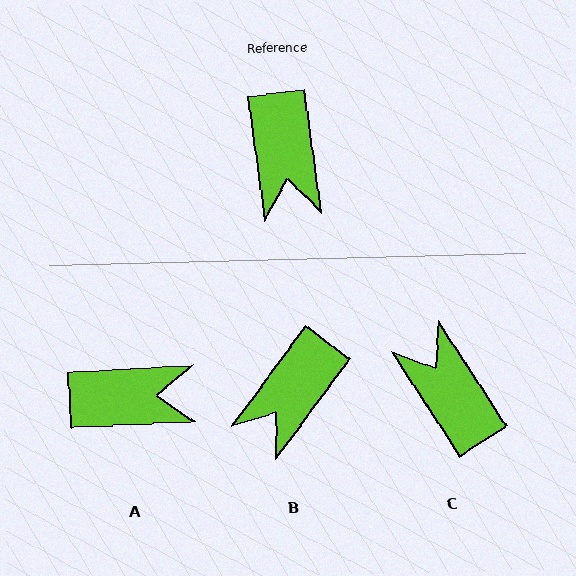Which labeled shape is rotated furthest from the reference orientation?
C, about 155 degrees away.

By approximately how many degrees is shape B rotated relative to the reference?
Approximately 44 degrees clockwise.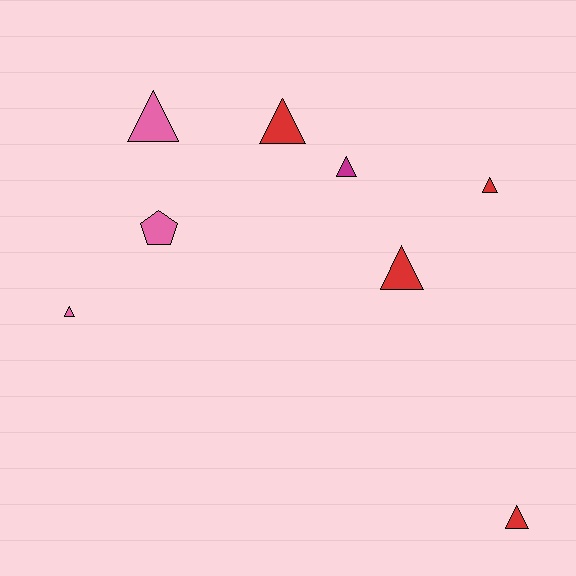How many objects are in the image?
There are 8 objects.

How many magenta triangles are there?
There is 1 magenta triangle.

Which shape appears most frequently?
Triangle, with 7 objects.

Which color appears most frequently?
Red, with 4 objects.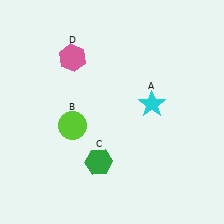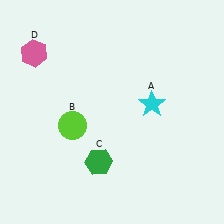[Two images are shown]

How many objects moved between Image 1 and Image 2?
1 object moved between the two images.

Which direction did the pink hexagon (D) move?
The pink hexagon (D) moved left.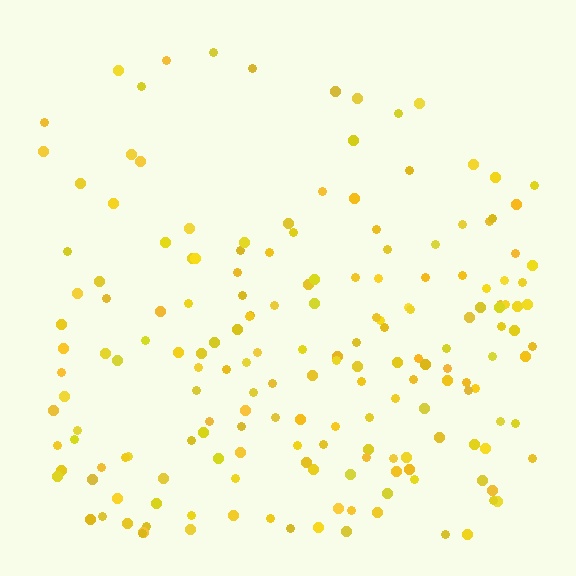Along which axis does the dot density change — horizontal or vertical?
Vertical.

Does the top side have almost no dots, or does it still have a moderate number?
Still a moderate number, just noticeably fewer than the bottom.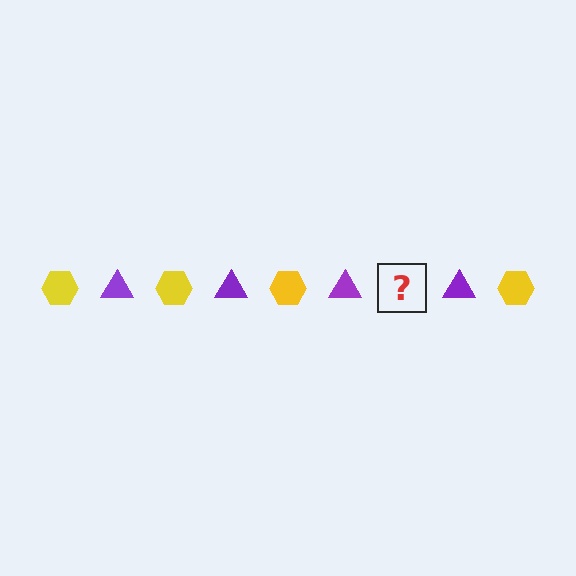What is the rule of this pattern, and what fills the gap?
The rule is that the pattern alternates between yellow hexagon and purple triangle. The gap should be filled with a yellow hexagon.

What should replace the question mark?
The question mark should be replaced with a yellow hexagon.